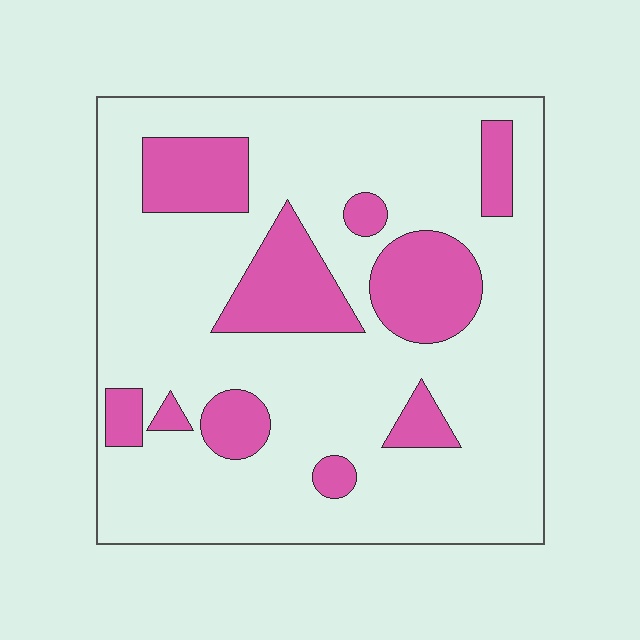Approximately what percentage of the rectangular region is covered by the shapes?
Approximately 20%.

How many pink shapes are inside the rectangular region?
10.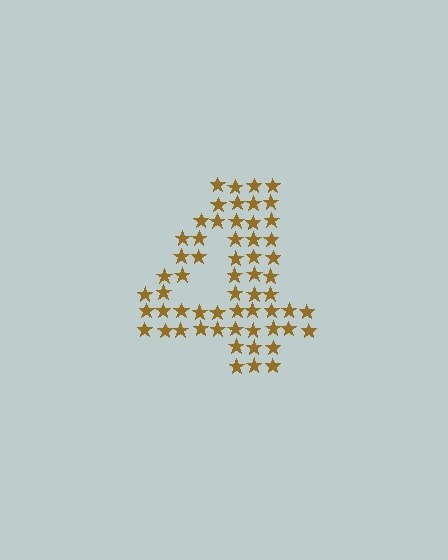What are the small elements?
The small elements are stars.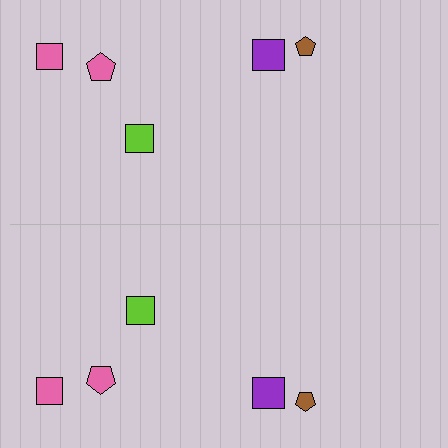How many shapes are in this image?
There are 10 shapes in this image.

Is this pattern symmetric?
Yes, this pattern has bilateral (reflection) symmetry.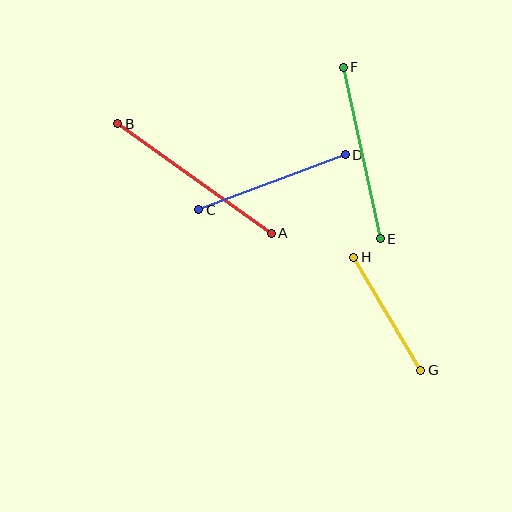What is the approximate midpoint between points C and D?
The midpoint is at approximately (272, 182) pixels.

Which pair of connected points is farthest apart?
Points A and B are farthest apart.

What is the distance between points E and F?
The distance is approximately 175 pixels.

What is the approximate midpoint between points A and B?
The midpoint is at approximately (195, 179) pixels.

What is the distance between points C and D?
The distance is approximately 157 pixels.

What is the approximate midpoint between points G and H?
The midpoint is at approximately (387, 314) pixels.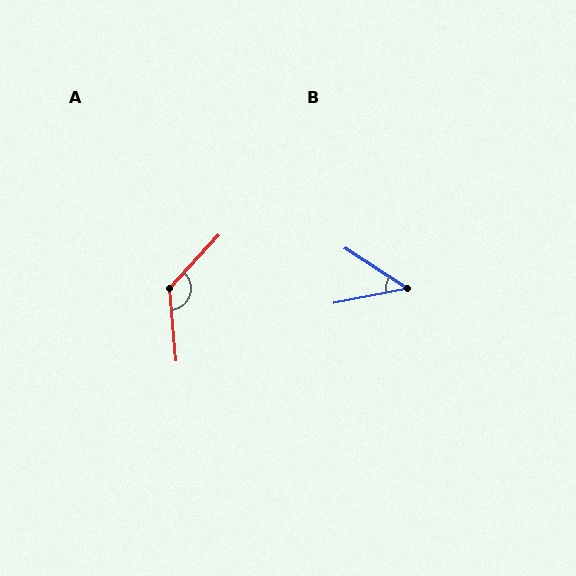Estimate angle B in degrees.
Approximately 45 degrees.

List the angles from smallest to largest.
B (45°), A (133°).